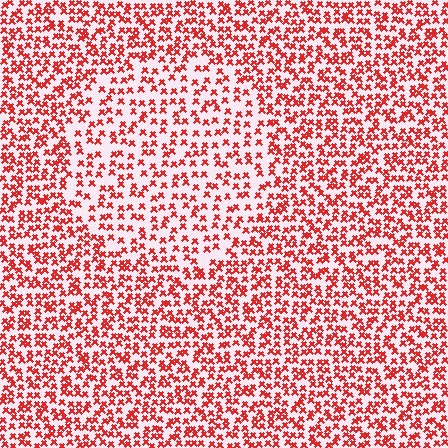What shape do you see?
I see a circle.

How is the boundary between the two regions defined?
The boundary is defined by a change in element density (approximately 1.6x ratio). All elements are the same color, size, and shape.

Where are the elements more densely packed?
The elements are more densely packed outside the circle boundary.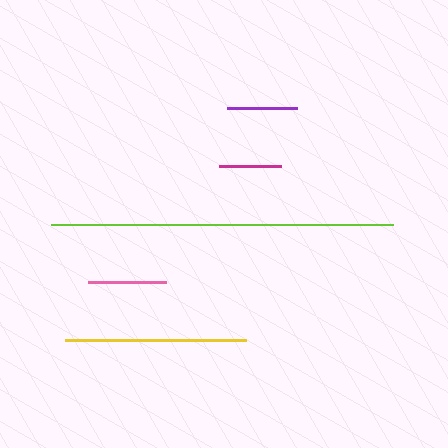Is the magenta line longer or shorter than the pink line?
The pink line is longer than the magenta line.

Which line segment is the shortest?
The magenta line is the shortest at approximately 63 pixels.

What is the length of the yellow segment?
The yellow segment is approximately 180 pixels long.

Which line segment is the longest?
The lime line is the longest at approximately 342 pixels.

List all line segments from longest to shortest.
From longest to shortest: lime, yellow, pink, purple, magenta.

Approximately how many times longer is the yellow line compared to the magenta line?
The yellow line is approximately 2.9 times the length of the magenta line.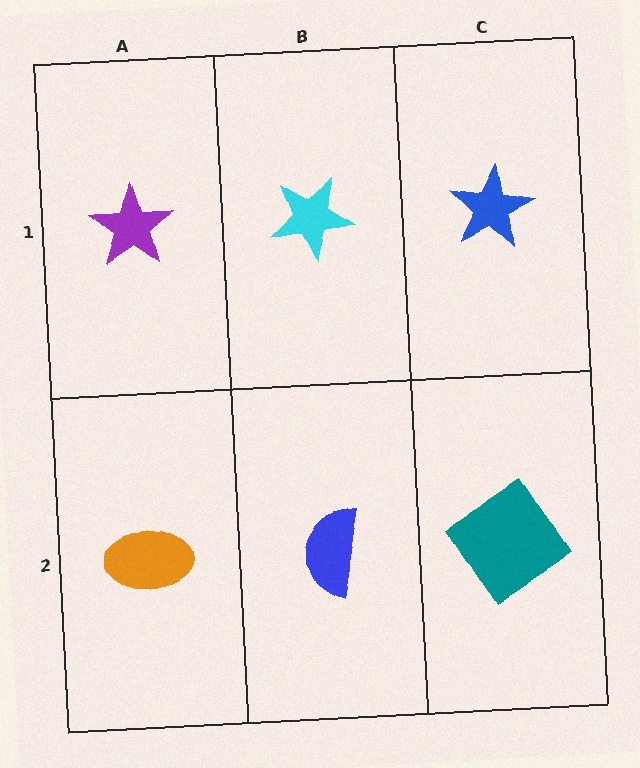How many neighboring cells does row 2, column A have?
2.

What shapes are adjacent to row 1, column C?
A teal diamond (row 2, column C), a cyan star (row 1, column B).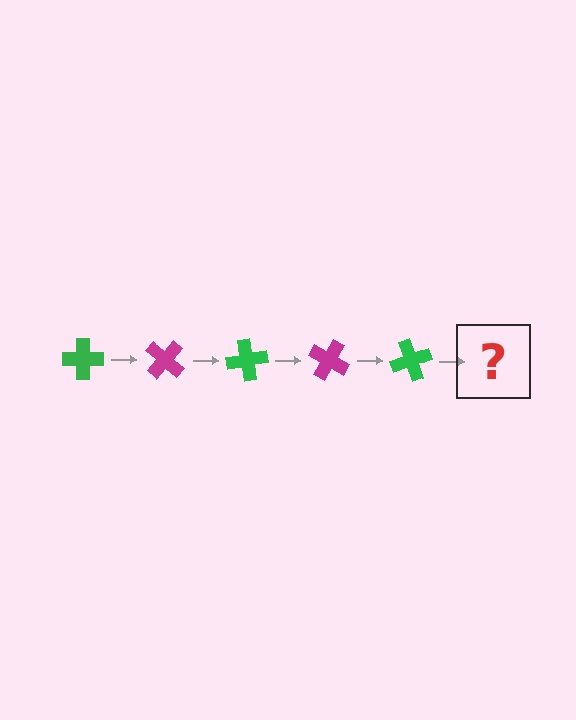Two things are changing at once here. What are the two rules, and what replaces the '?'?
The two rules are that it rotates 40 degrees each step and the color cycles through green and magenta. The '?' should be a magenta cross, rotated 200 degrees from the start.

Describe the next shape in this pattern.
It should be a magenta cross, rotated 200 degrees from the start.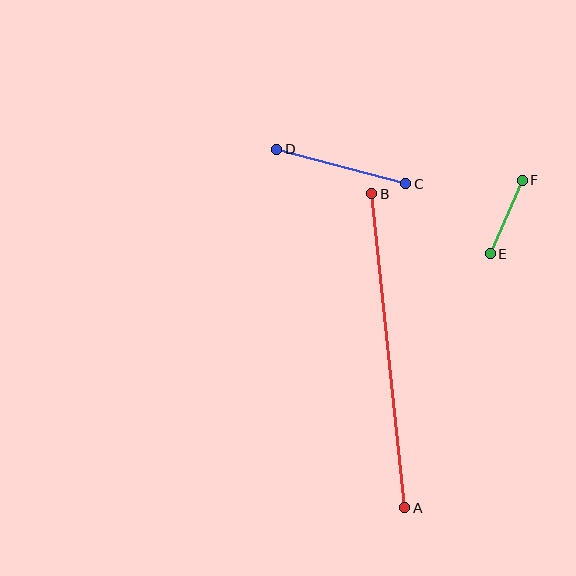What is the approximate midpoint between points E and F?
The midpoint is at approximately (506, 217) pixels.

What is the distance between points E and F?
The distance is approximately 80 pixels.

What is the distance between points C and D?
The distance is approximately 133 pixels.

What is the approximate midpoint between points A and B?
The midpoint is at approximately (388, 351) pixels.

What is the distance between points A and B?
The distance is approximately 316 pixels.